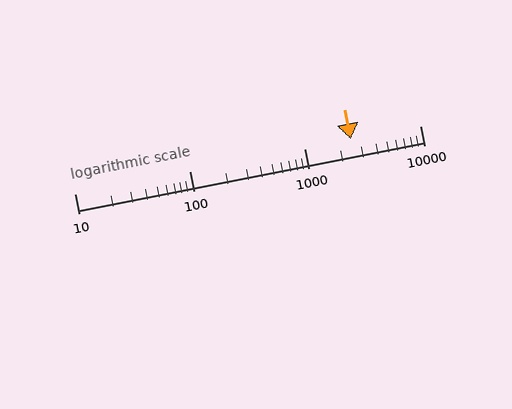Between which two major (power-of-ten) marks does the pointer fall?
The pointer is between 1000 and 10000.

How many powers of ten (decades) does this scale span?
The scale spans 3 decades, from 10 to 10000.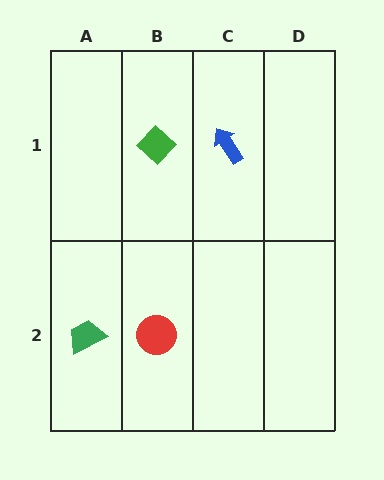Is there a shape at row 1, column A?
No, that cell is empty.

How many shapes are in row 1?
2 shapes.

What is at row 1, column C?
A blue arrow.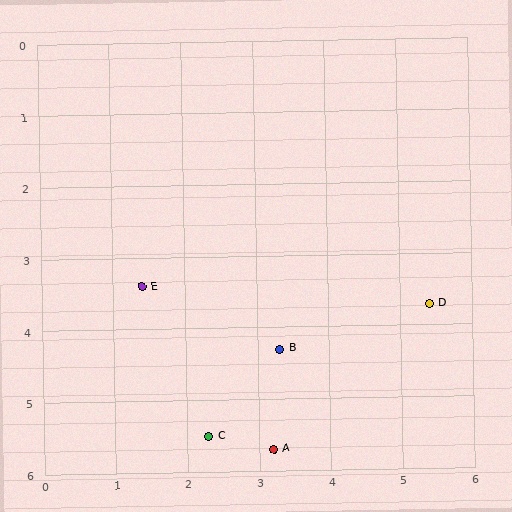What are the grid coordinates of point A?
Point A is at approximately (3.2, 5.7).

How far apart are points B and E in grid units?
Points B and E are about 2.1 grid units apart.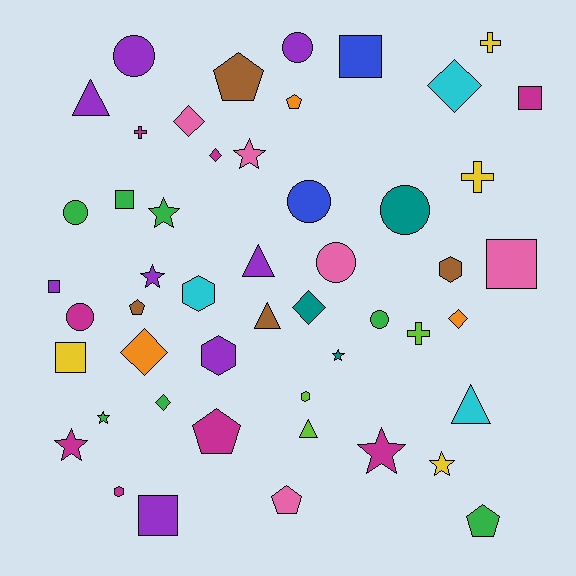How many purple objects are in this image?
There are 8 purple objects.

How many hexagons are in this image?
There are 5 hexagons.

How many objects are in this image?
There are 50 objects.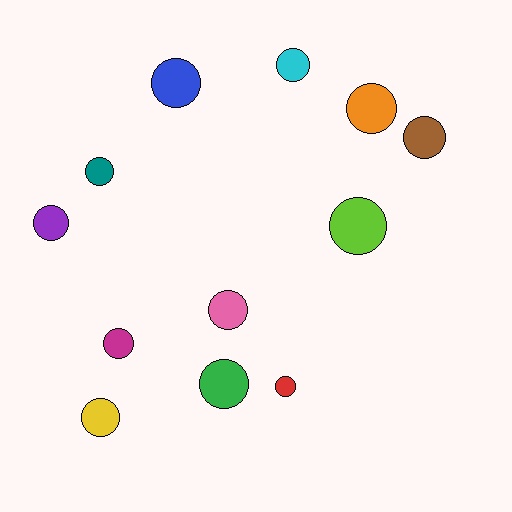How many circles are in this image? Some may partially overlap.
There are 12 circles.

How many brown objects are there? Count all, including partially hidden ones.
There is 1 brown object.